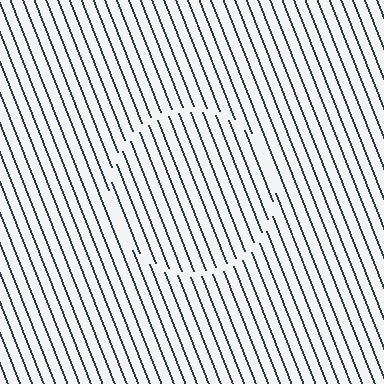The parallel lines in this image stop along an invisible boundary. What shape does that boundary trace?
An illusory circle. The interior of the shape contains the same grating, shifted by half a period — the contour is defined by the phase discontinuity where line-ends from the inner and outer gratings abut.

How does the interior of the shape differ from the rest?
The interior of the shape contains the same grating, shifted by half a period — the contour is defined by the phase discontinuity where line-ends from the inner and outer gratings abut.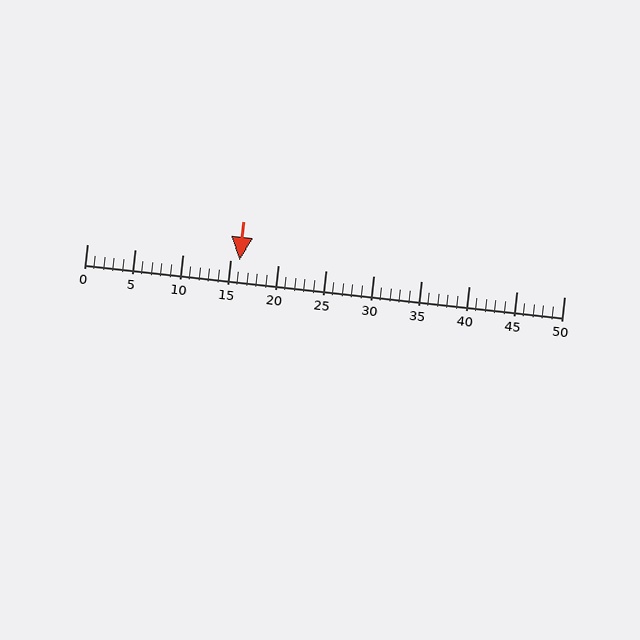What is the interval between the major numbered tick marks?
The major tick marks are spaced 5 units apart.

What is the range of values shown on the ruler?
The ruler shows values from 0 to 50.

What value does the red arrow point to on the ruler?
The red arrow points to approximately 16.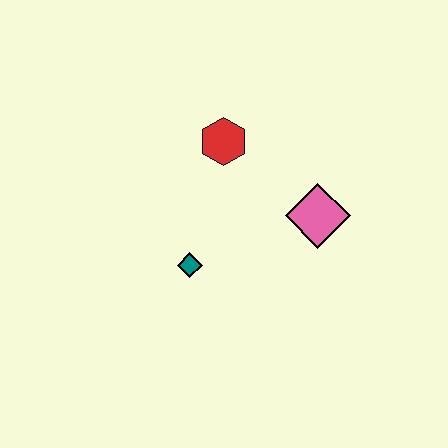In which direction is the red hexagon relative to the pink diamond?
The red hexagon is to the left of the pink diamond.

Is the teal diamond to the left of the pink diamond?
Yes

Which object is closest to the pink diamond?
The red hexagon is closest to the pink diamond.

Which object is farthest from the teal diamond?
The pink diamond is farthest from the teal diamond.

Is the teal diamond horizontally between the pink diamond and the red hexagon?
No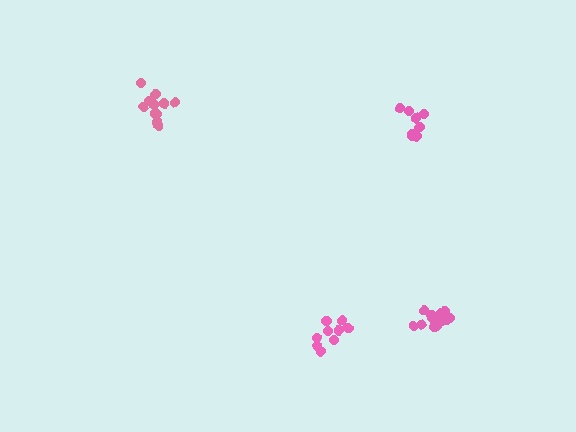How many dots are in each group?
Group 1: 9 dots, Group 2: 14 dots, Group 3: 9 dots, Group 4: 11 dots (43 total).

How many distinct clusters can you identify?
There are 4 distinct clusters.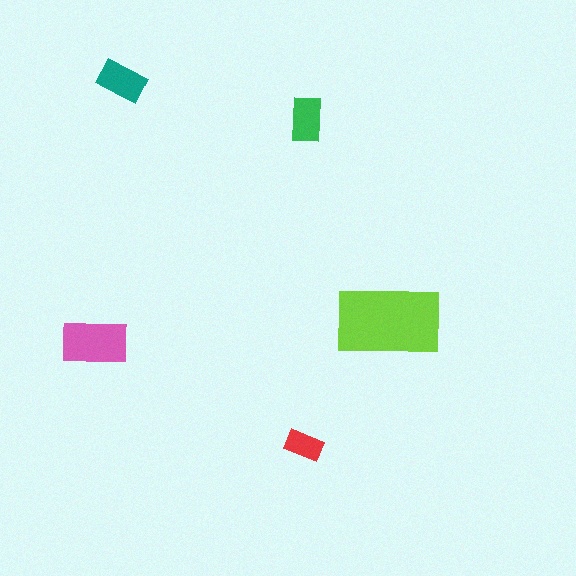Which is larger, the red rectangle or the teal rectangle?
The teal one.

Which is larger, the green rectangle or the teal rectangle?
The teal one.